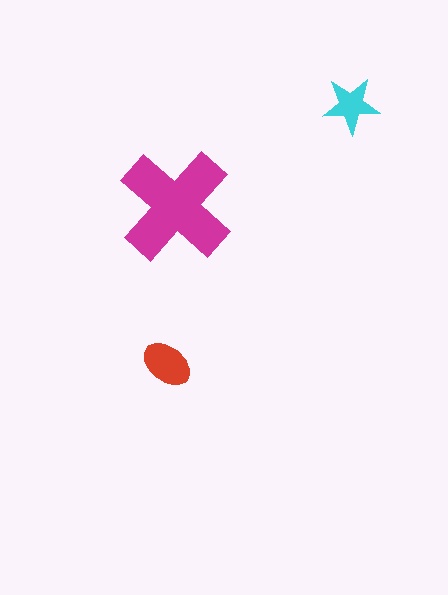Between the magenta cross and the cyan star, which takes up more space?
The magenta cross.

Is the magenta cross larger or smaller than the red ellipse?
Larger.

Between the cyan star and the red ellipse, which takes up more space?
The red ellipse.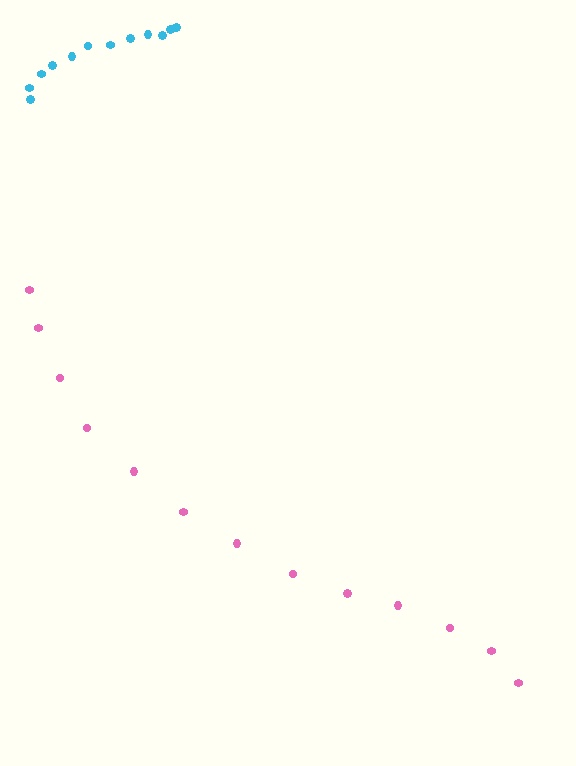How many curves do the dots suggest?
There are 2 distinct paths.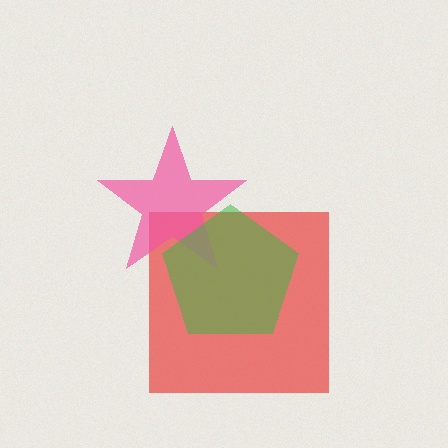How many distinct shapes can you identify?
There are 3 distinct shapes: a red square, a pink star, a green pentagon.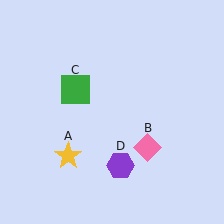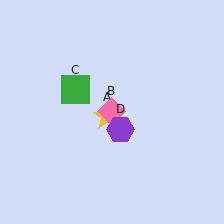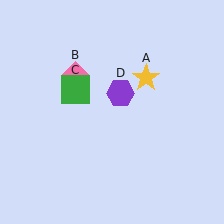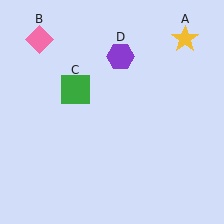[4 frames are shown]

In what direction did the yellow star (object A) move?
The yellow star (object A) moved up and to the right.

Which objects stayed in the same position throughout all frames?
Green square (object C) remained stationary.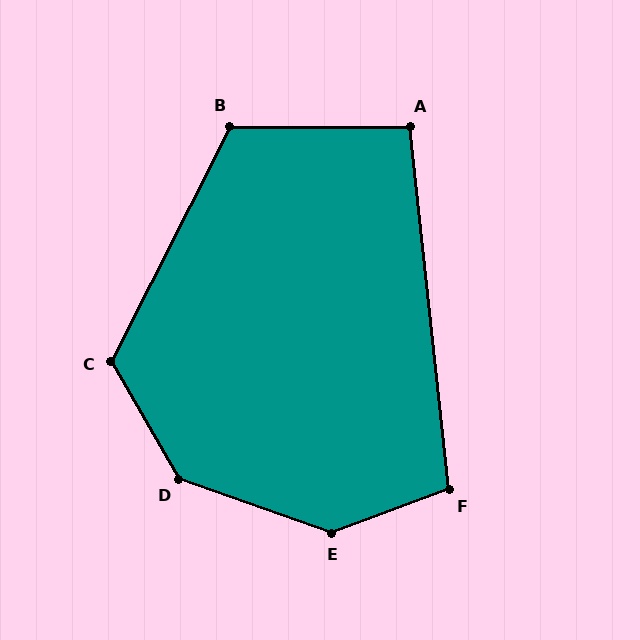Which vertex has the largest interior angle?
E, at approximately 141 degrees.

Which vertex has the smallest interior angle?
A, at approximately 96 degrees.